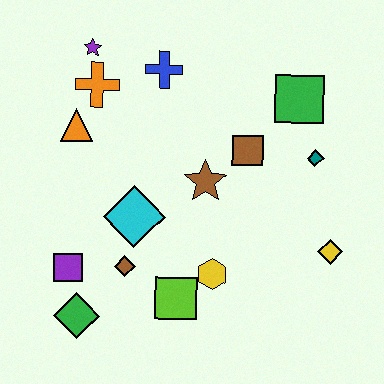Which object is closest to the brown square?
The brown star is closest to the brown square.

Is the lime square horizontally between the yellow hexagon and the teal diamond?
No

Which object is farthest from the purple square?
The green square is farthest from the purple square.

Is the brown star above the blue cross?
No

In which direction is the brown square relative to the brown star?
The brown square is to the right of the brown star.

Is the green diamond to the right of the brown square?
No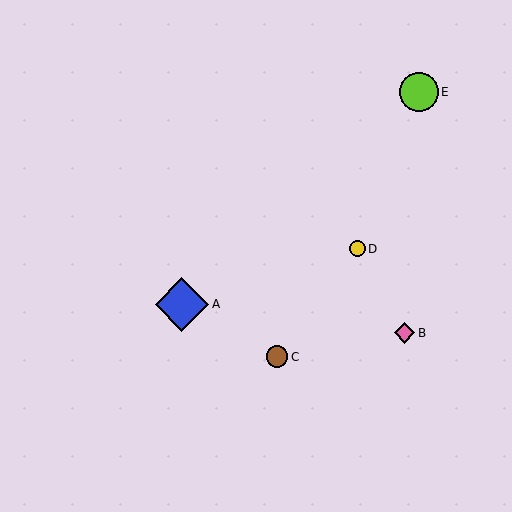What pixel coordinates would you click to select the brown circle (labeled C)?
Click at (277, 357) to select the brown circle C.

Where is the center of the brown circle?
The center of the brown circle is at (277, 357).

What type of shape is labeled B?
Shape B is a pink diamond.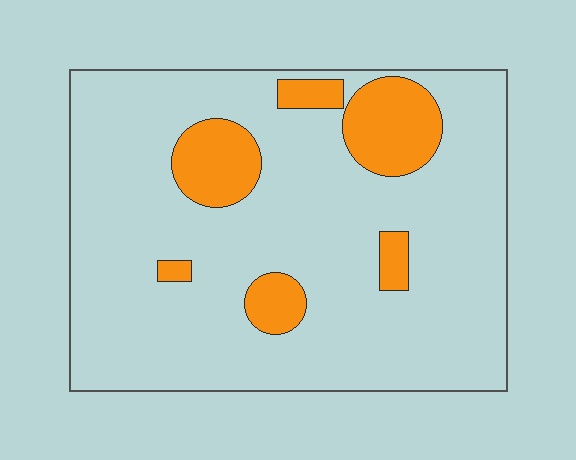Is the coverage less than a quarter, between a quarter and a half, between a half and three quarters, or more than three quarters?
Less than a quarter.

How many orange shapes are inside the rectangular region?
6.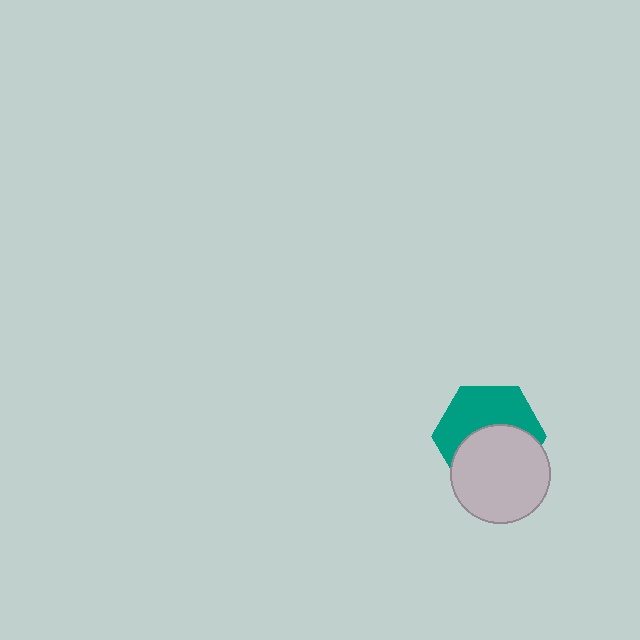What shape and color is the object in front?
The object in front is a light gray circle.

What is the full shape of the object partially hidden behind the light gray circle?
The partially hidden object is a teal hexagon.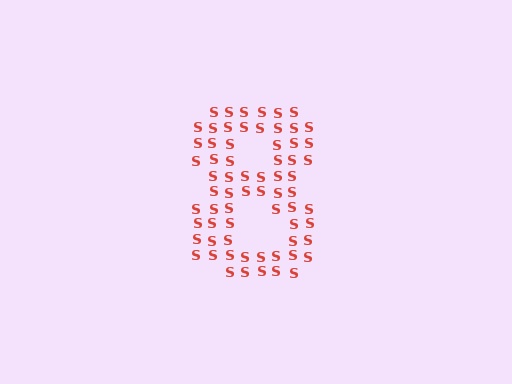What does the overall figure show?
The overall figure shows the digit 8.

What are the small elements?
The small elements are letter S's.